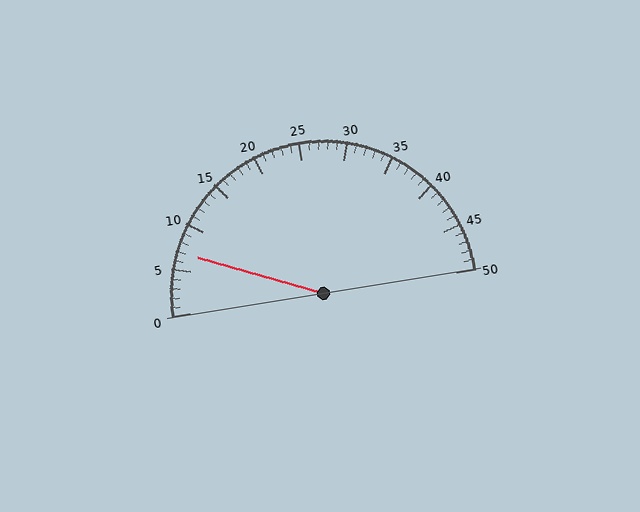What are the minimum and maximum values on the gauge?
The gauge ranges from 0 to 50.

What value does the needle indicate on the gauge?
The needle indicates approximately 7.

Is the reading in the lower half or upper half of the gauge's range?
The reading is in the lower half of the range (0 to 50).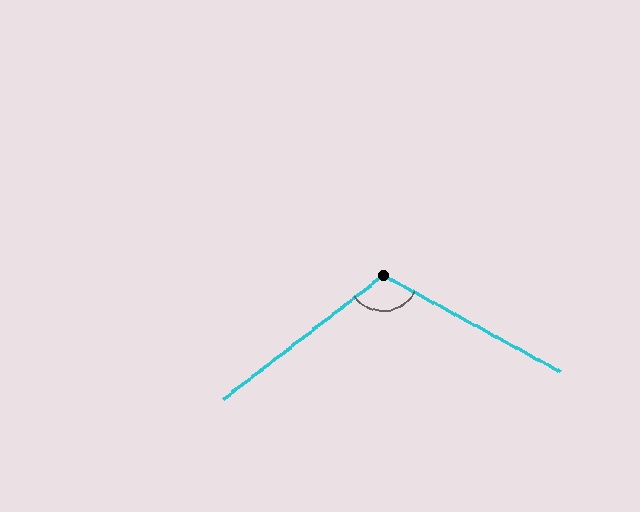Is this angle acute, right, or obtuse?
It is obtuse.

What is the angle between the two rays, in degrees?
Approximately 114 degrees.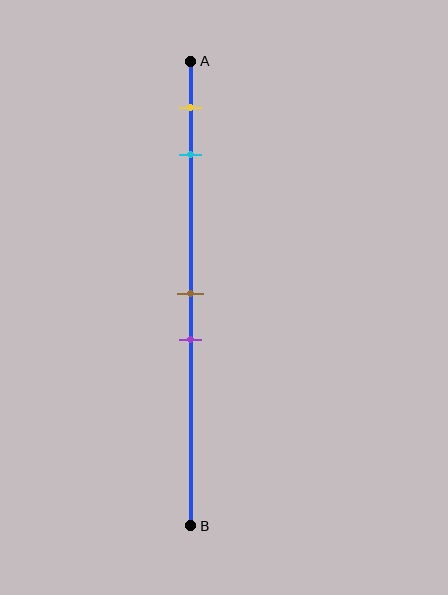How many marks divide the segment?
There are 4 marks dividing the segment.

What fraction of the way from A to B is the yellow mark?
The yellow mark is approximately 10% (0.1) of the way from A to B.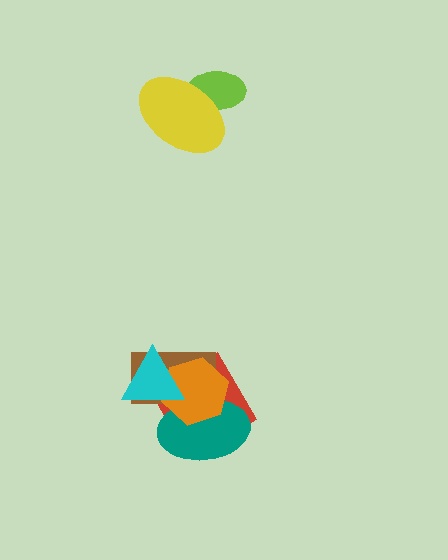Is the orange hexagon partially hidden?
Yes, it is partially covered by another shape.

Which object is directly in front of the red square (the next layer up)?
The brown rectangle is directly in front of the red square.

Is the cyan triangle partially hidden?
No, no other shape covers it.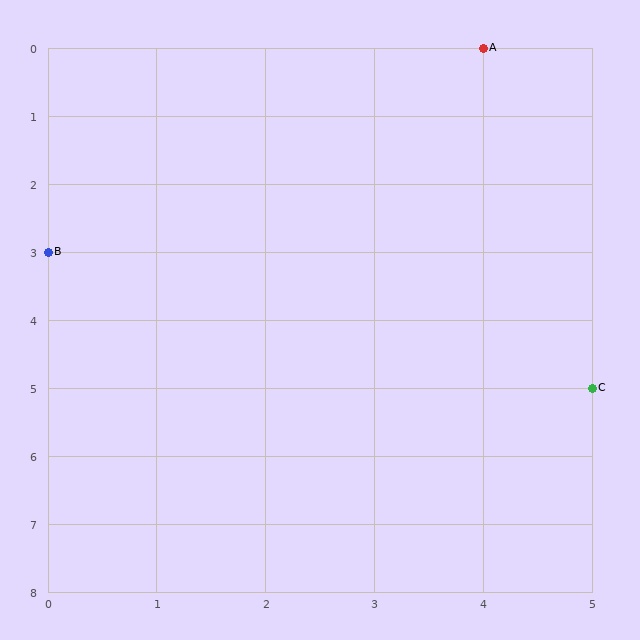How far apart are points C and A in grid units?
Points C and A are 1 column and 5 rows apart (about 5.1 grid units diagonally).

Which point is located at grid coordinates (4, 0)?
Point A is at (4, 0).